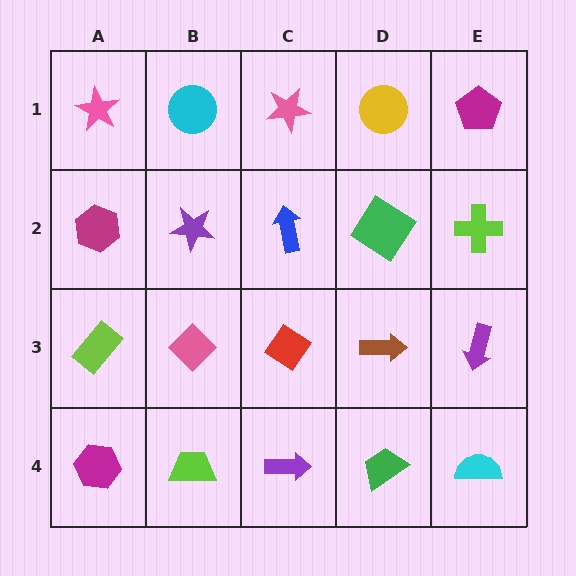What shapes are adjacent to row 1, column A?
A magenta hexagon (row 2, column A), a cyan circle (row 1, column B).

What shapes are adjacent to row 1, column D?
A green diamond (row 2, column D), a pink star (row 1, column C), a magenta pentagon (row 1, column E).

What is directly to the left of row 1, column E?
A yellow circle.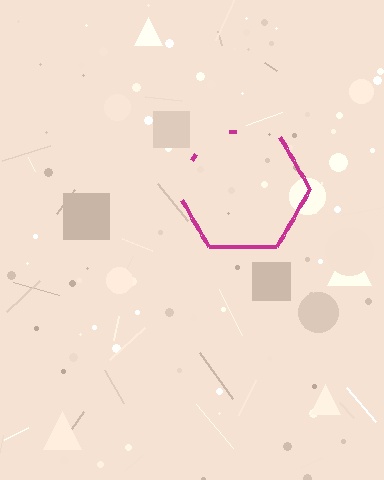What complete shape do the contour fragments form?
The contour fragments form a hexagon.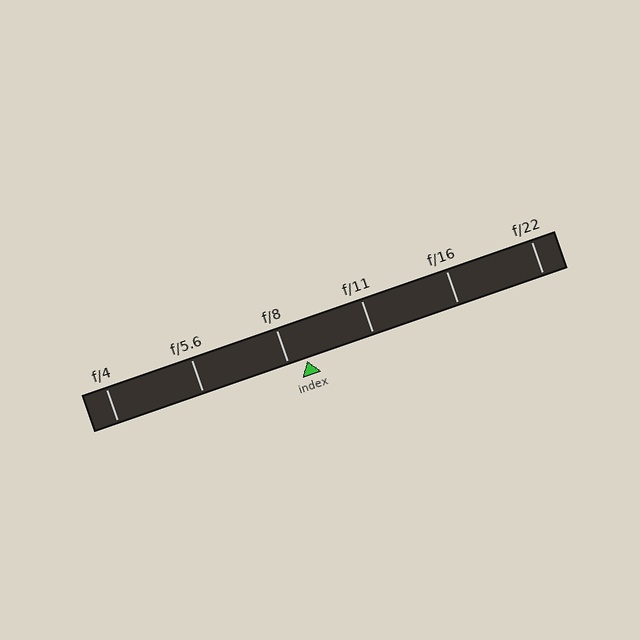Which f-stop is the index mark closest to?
The index mark is closest to f/8.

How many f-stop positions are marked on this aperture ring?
There are 6 f-stop positions marked.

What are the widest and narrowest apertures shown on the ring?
The widest aperture shown is f/4 and the narrowest is f/22.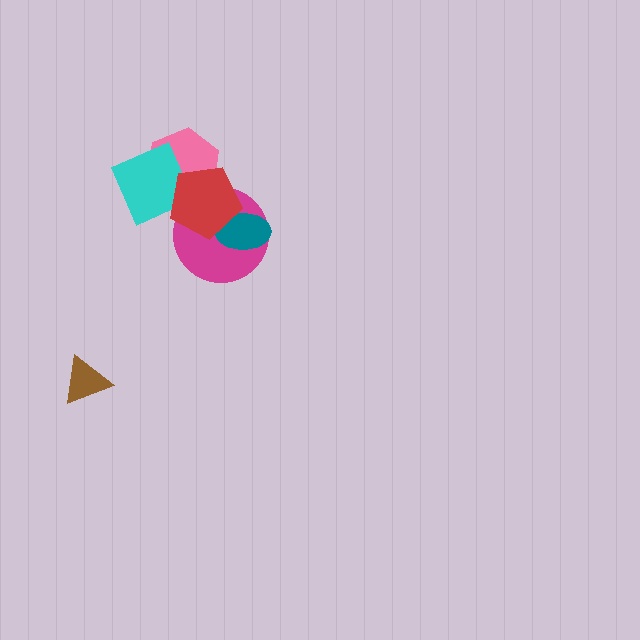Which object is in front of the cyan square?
The red pentagon is in front of the cyan square.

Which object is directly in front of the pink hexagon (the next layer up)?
The cyan square is directly in front of the pink hexagon.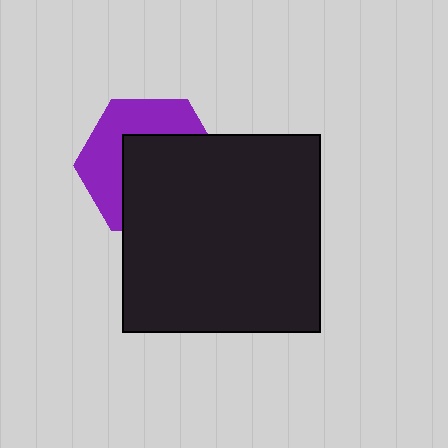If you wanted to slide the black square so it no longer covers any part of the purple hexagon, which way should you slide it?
Slide it toward the lower-right — that is the most direct way to separate the two shapes.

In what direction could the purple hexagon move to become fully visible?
The purple hexagon could move toward the upper-left. That would shift it out from behind the black square entirely.